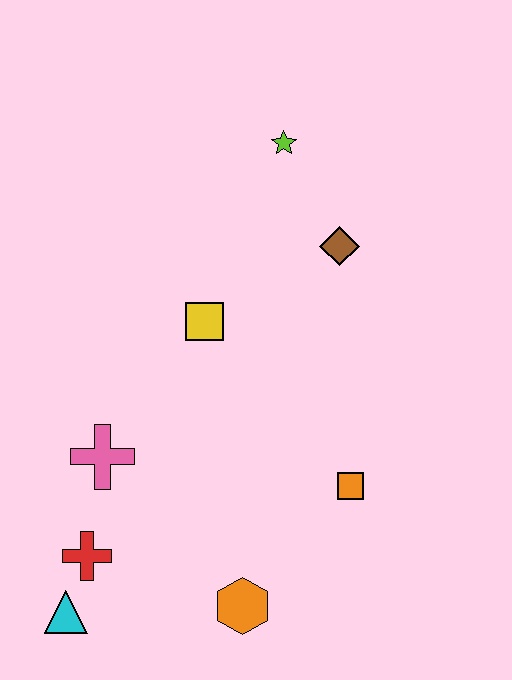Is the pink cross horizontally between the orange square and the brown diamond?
No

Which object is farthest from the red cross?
The lime star is farthest from the red cross.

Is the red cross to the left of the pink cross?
Yes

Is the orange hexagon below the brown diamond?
Yes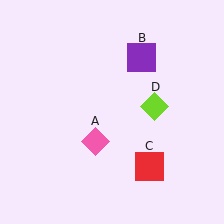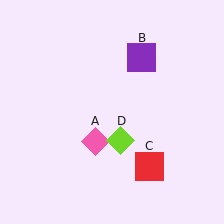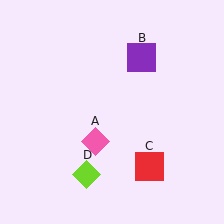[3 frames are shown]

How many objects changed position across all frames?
1 object changed position: lime diamond (object D).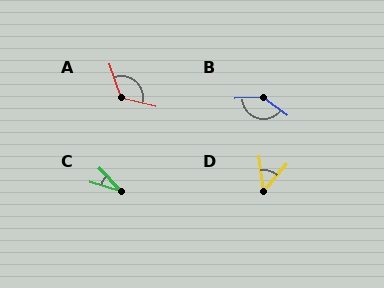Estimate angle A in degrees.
Approximately 124 degrees.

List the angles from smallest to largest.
C (29°), D (47°), A (124°), B (139°).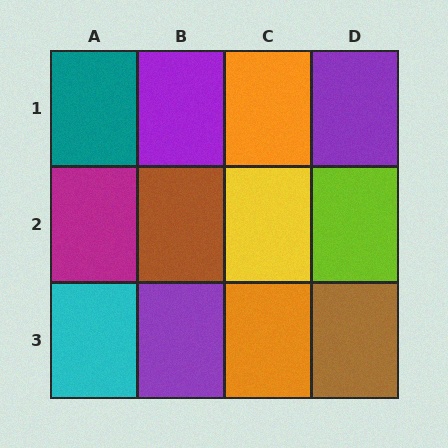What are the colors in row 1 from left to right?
Teal, purple, orange, purple.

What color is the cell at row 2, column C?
Yellow.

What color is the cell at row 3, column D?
Brown.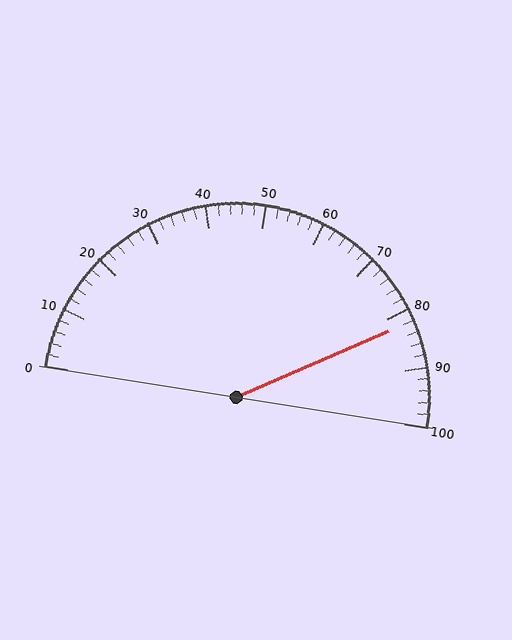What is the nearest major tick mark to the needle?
The nearest major tick mark is 80.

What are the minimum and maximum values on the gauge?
The gauge ranges from 0 to 100.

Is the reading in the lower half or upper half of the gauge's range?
The reading is in the upper half of the range (0 to 100).